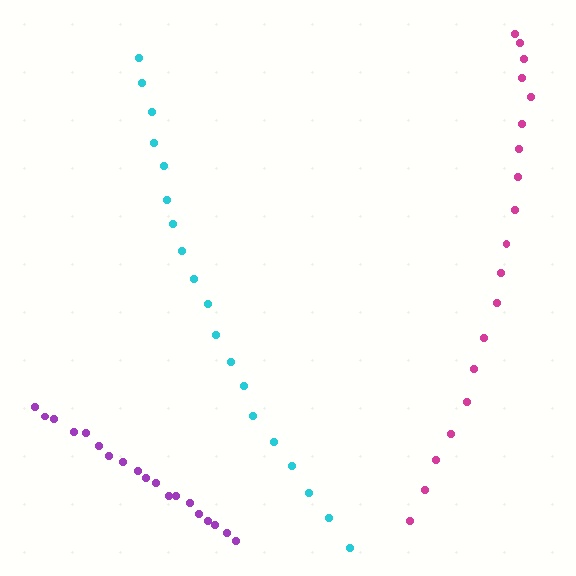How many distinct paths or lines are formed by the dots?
There are 3 distinct paths.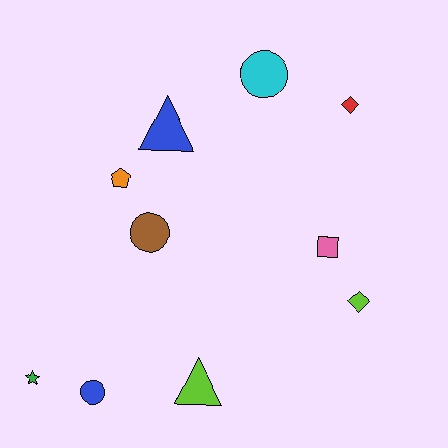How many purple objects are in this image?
There are no purple objects.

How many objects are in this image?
There are 10 objects.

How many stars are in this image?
There is 1 star.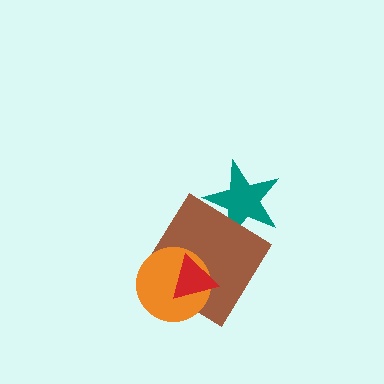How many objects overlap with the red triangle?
2 objects overlap with the red triangle.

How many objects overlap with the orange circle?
2 objects overlap with the orange circle.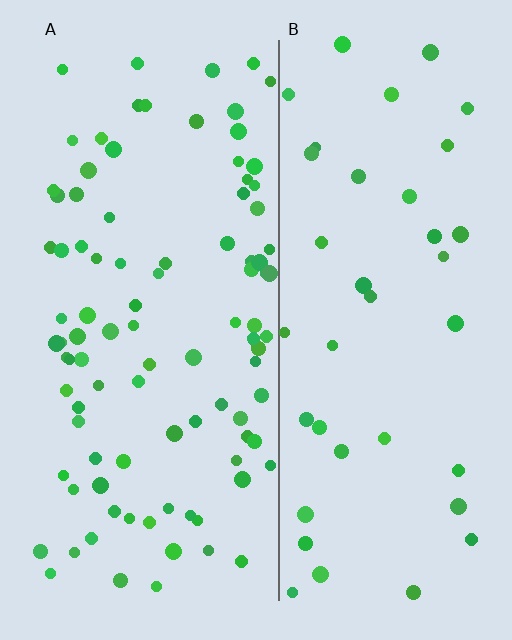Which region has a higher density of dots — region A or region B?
A (the left).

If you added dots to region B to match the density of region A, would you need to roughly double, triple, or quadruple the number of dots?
Approximately double.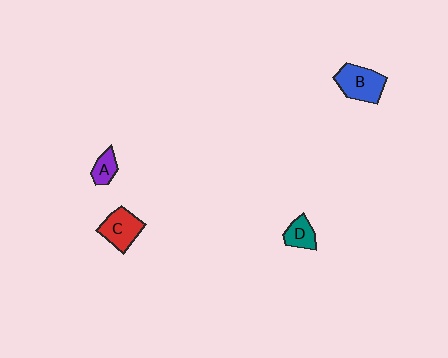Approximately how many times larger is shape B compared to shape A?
Approximately 2.1 times.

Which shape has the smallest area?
Shape A (purple).